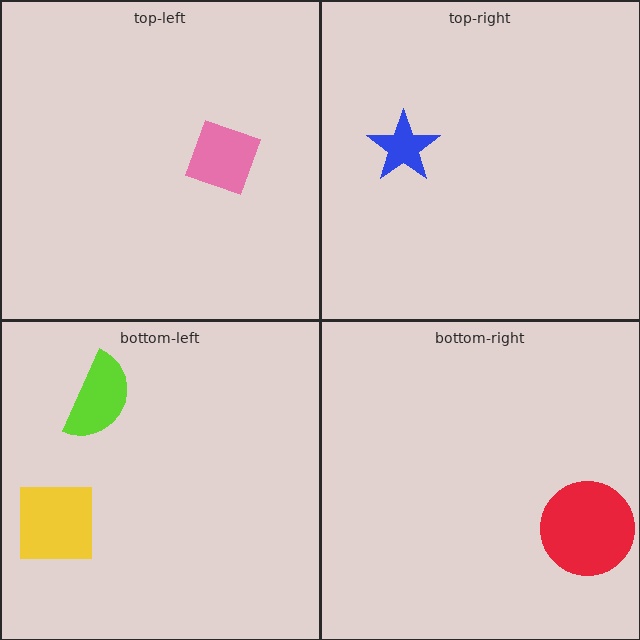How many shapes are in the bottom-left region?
2.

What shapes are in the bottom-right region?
The red circle.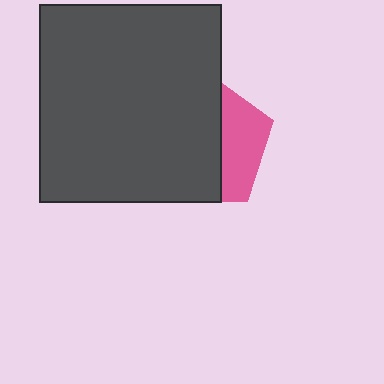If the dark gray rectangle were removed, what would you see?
You would see the complete pink pentagon.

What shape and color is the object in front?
The object in front is a dark gray rectangle.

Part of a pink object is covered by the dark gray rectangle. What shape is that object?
It is a pentagon.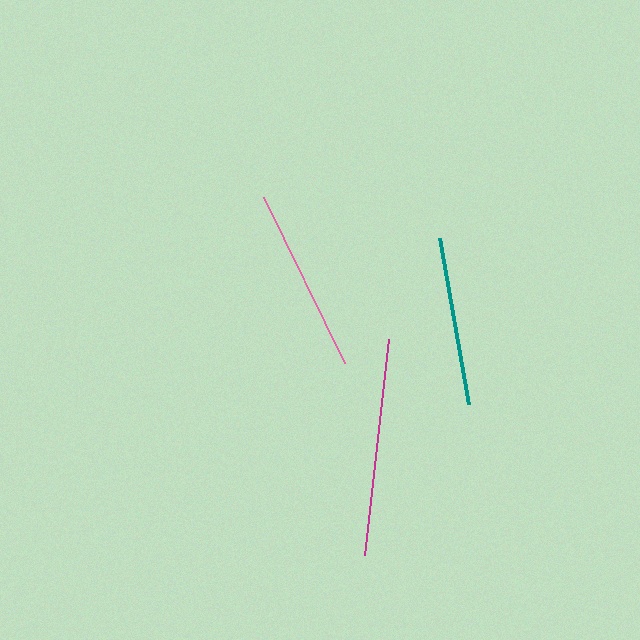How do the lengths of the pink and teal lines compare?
The pink and teal lines are approximately the same length.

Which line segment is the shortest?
The teal line is the shortest at approximately 168 pixels.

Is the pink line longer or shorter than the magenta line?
The magenta line is longer than the pink line.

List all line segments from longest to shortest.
From longest to shortest: magenta, pink, teal.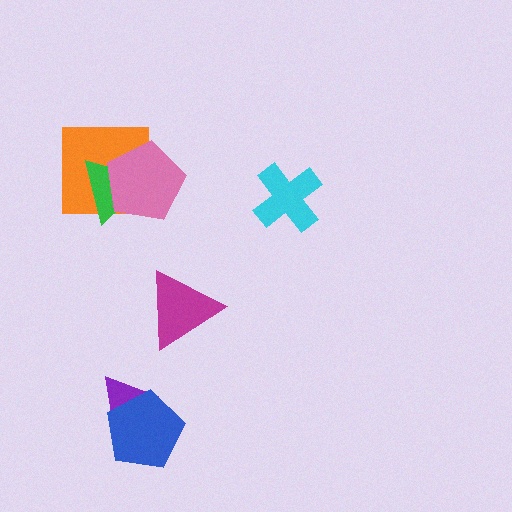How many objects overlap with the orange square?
2 objects overlap with the orange square.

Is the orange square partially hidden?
Yes, it is partially covered by another shape.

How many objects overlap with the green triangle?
2 objects overlap with the green triangle.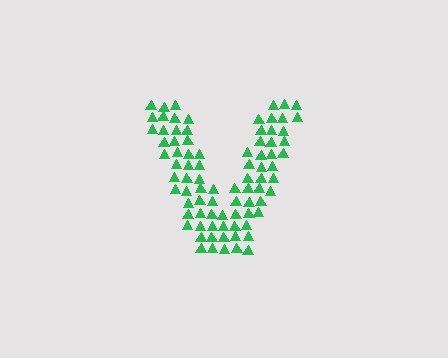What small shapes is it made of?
It is made of small triangles.